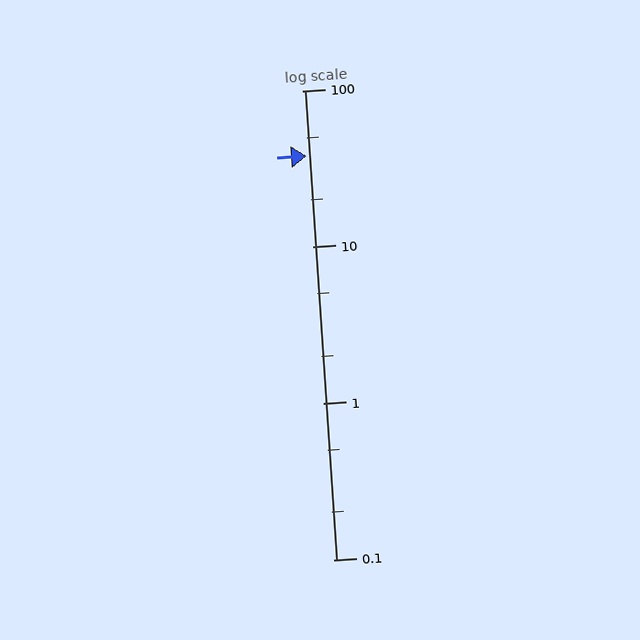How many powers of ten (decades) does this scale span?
The scale spans 3 decades, from 0.1 to 100.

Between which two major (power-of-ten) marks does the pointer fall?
The pointer is between 10 and 100.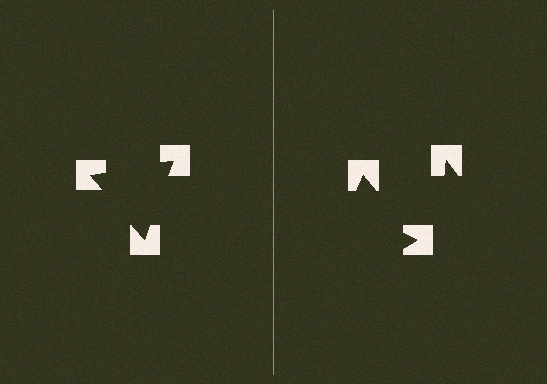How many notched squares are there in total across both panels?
6 — 3 on each side.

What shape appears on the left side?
An illusory triangle.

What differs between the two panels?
The notched squares are positioned identically on both sides; only the wedge orientations differ. On the left they align to a triangle; on the right they are misaligned.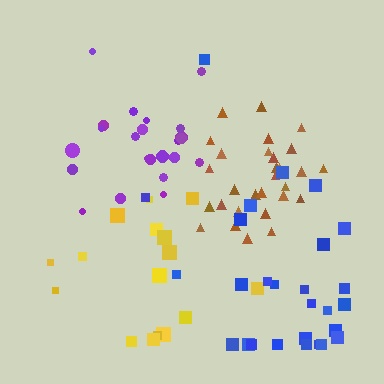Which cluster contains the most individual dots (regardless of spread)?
Brown (29).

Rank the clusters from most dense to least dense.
brown, purple, blue, yellow.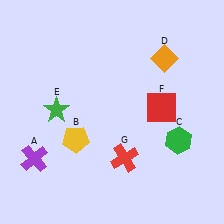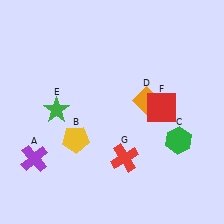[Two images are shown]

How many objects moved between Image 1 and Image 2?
1 object moved between the two images.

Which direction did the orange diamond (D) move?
The orange diamond (D) moved down.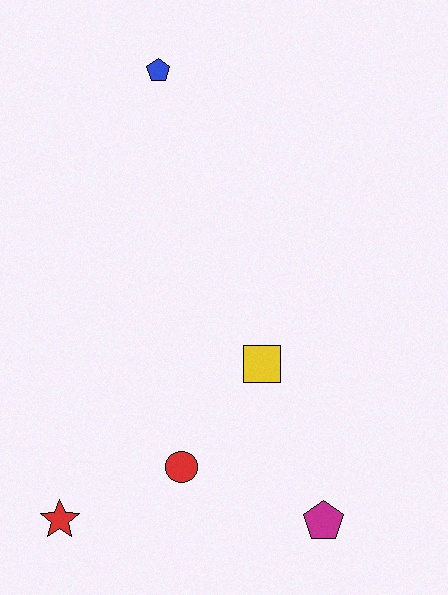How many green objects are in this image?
There are no green objects.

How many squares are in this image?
There is 1 square.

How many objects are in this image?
There are 5 objects.